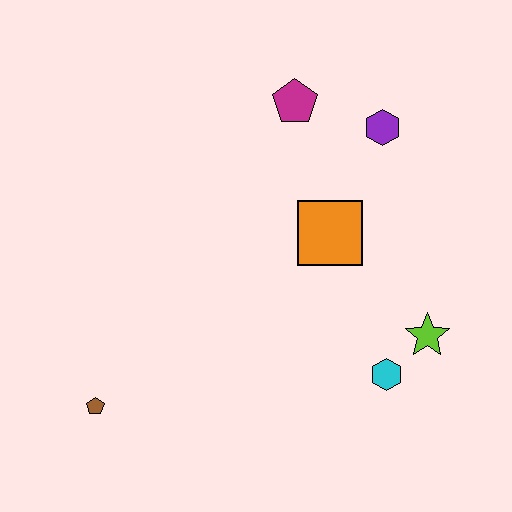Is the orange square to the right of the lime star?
No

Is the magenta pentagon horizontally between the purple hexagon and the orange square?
No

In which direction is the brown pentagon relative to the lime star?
The brown pentagon is to the left of the lime star.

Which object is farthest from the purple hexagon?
The brown pentagon is farthest from the purple hexagon.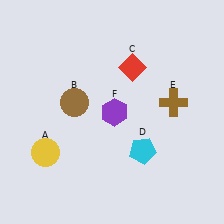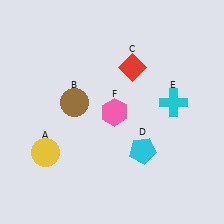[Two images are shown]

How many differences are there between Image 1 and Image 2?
There are 2 differences between the two images.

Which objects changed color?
E changed from brown to cyan. F changed from purple to pink.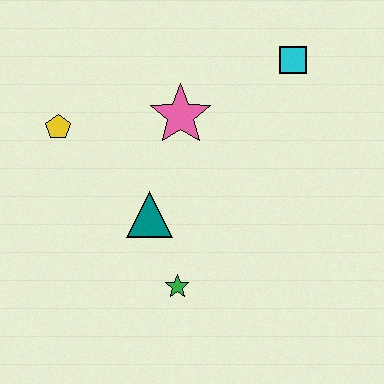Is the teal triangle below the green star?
No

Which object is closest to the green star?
The teal triangle is closest to the green star.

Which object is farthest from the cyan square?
The green star is farthest from the cyan square.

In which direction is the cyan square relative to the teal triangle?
The cyan square is above the teal triangle.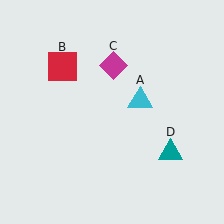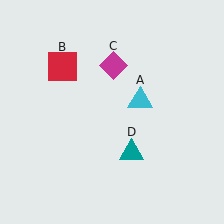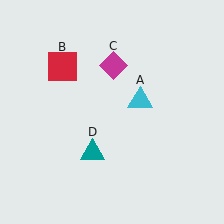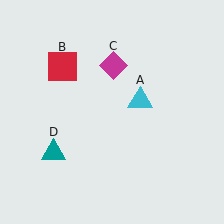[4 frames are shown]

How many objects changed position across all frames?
1 object changed position: teal triangle (object D).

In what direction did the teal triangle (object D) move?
The teal triangle (object D) moved left.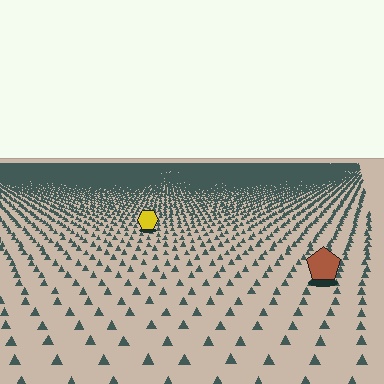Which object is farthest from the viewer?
The yellow hexagon is farthest from the viewer. It appears smaller and the ground texture around it is denser.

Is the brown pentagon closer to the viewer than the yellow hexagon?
Yes. The brown pentagon is closer — you can tell from the texture gradient: the ground texture is coarser near it.